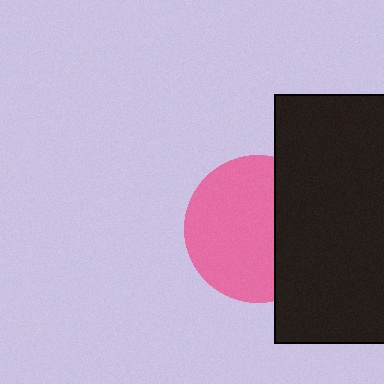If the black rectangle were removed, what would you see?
You would see the complete pink circle.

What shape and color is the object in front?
The object in front is a black rectangle.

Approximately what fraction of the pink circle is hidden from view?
Roughly 37% of the pink circle is hidden behind the black rectangle.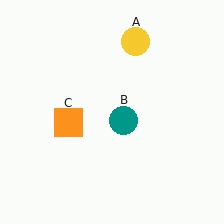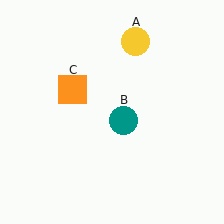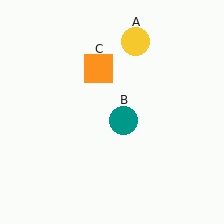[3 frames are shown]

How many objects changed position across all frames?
1 object changed position: orange square (object C).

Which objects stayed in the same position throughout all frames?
Yellow circle (object A) and teal circle (object B) remained stationary.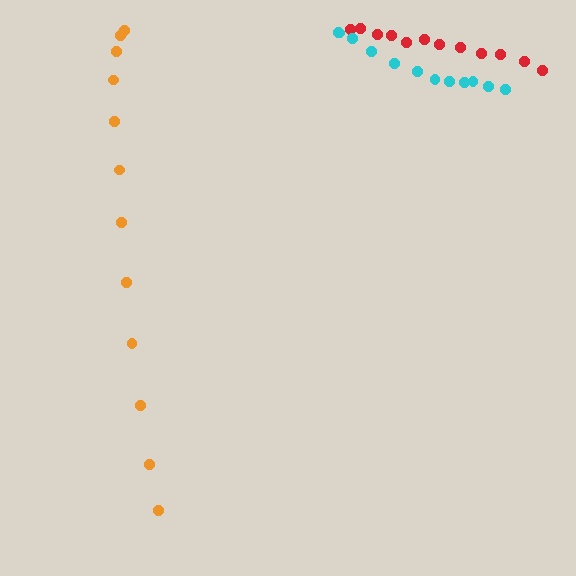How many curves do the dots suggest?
There are 3 distinct paths.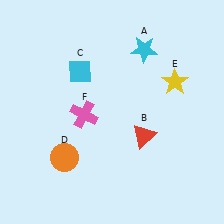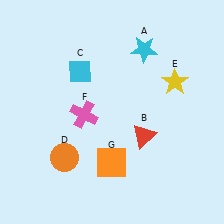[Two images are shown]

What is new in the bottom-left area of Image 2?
An orange square (G) was added in the bottom-left area of Image 2.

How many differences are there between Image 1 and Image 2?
There is 1 difference between the two images.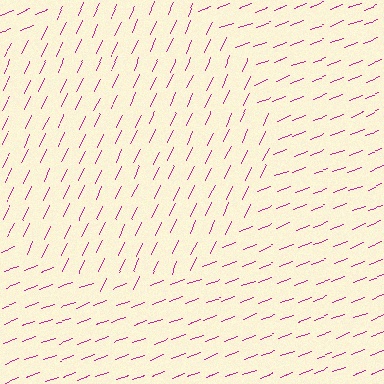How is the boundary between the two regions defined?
The boundary is defined purely by a change in line orientation (approximately 45 degrees difference). All lines are the same color and thickness.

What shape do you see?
I see a circle.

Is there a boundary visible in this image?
Yes, there is a texture boundary formed by a change in line orientation.